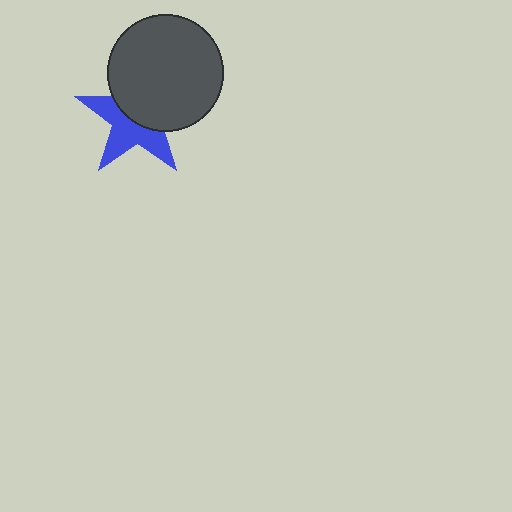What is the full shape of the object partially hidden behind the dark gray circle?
The partially hidden object is a blue star.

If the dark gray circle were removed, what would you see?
You would see the complete blue star.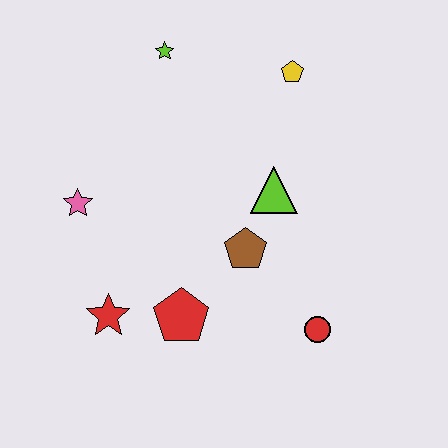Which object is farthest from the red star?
The yellow pentagon is farthest from the red star.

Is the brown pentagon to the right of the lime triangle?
No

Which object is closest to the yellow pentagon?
The lime triangle is closest to the yellow pentagon.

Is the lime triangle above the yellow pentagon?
No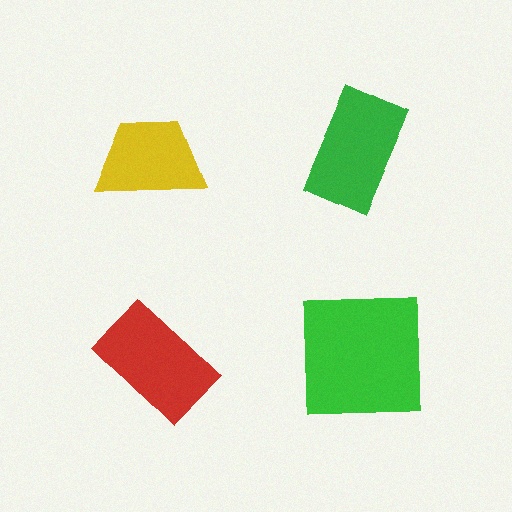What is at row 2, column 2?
A green square.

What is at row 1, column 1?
A yellow trapezoid.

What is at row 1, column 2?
A green rectangle.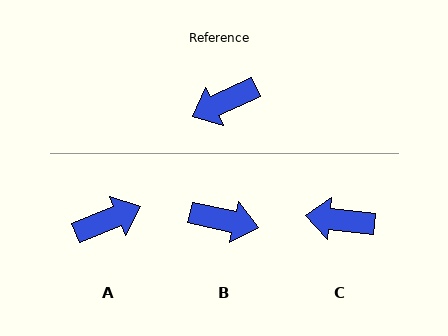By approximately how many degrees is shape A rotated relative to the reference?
Approximately 177 degrees counter-clockwise.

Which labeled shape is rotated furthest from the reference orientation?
A, about 177 degrees away.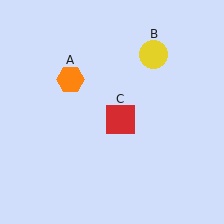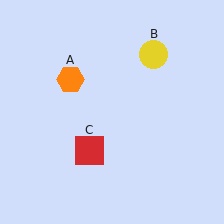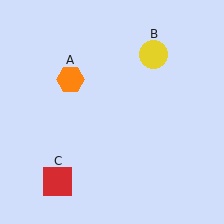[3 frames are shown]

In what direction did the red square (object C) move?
The red square (object C) moved down and to the left.